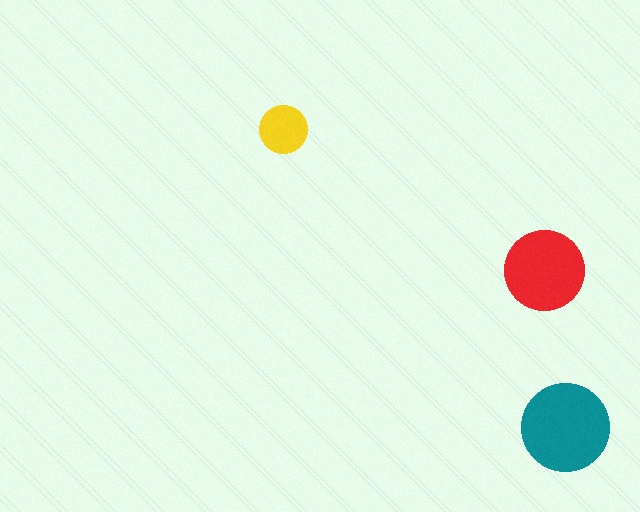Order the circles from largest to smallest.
the teal one, the red one, the yellow one.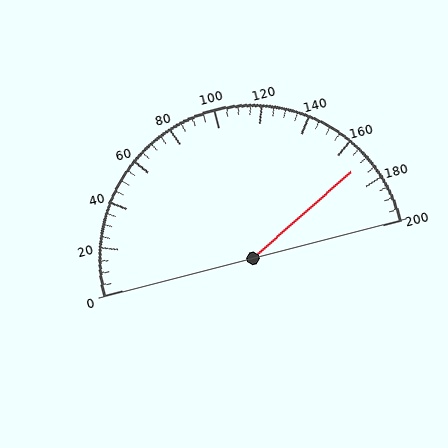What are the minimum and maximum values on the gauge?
The gauge ranges from 0 to 200.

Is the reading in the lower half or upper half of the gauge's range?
The reading is in the upper half of the range (0 to 200).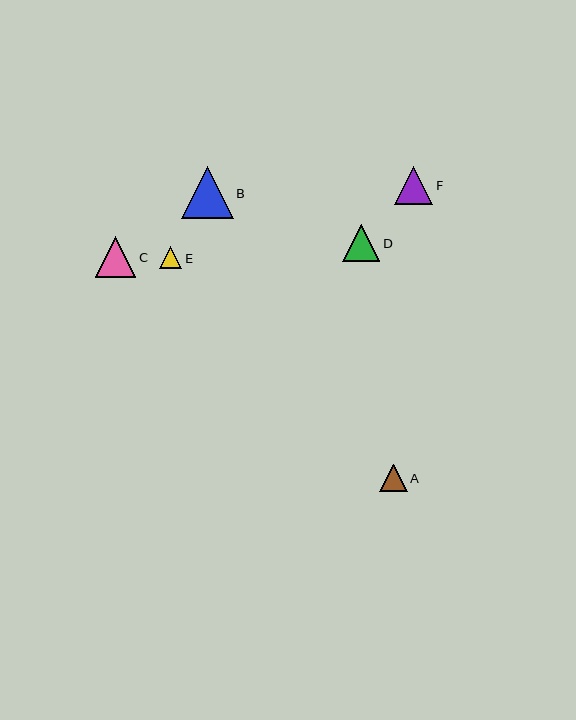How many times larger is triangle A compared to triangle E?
Triangle A is approximately 1.2 times the size of triangle E.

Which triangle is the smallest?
Triangle E is the smallest with a size of approximately 22 pixels.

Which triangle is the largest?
Triangle B is the largest with a size of approximately 51 pixels.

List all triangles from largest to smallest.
From largest to smallest: B, C, F, D, A, E.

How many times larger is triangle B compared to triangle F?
Triangle B is approximately 1.3 times the size of triangle F.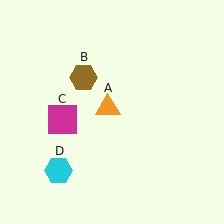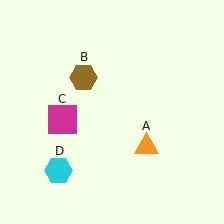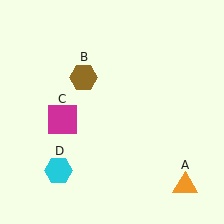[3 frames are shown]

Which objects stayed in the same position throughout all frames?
Brown hexagon (object B) and magenta square (object C) and cyan hexagon (object D) remained stationary.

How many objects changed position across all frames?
1 object changed position: orange triangle (object A).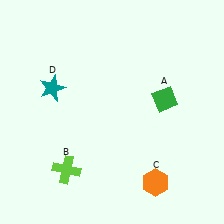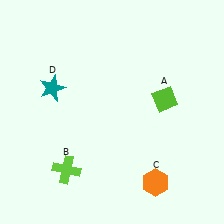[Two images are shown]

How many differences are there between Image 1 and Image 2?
There is 1 difference between the two images.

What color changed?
The diamond (A) changed from green in Image 1 to lime in Image 2.